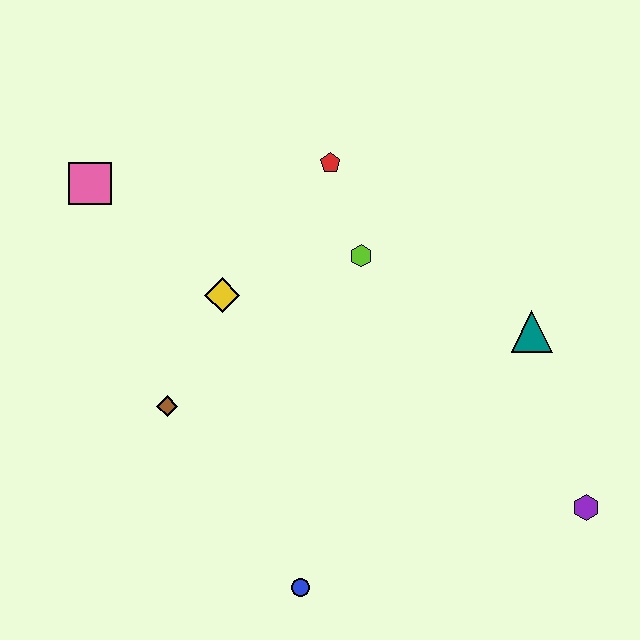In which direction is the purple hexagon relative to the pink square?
The purple hexagon is to the right of the pink square.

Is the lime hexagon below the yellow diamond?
No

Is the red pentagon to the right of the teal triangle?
No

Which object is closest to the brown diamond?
The yellow diamond is closest to the brown diamond.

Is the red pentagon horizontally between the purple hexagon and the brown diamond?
Yes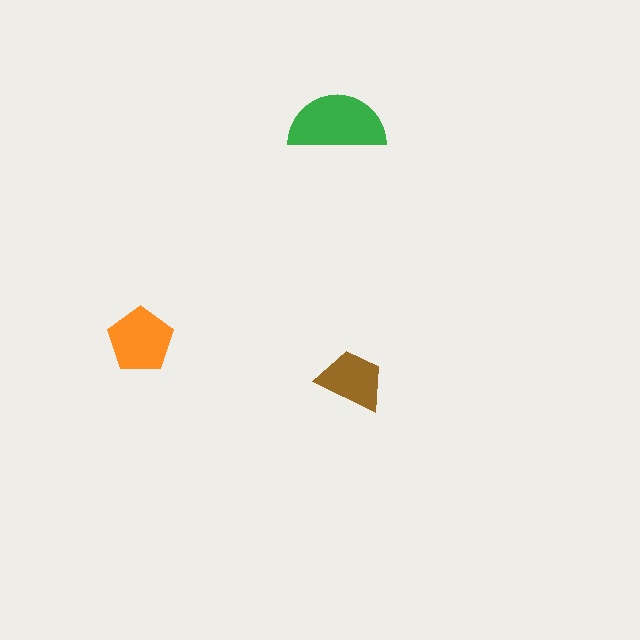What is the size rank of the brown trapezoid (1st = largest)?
3rd.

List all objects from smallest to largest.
The brown trapezoid, the orange pentagon, the green semicircle.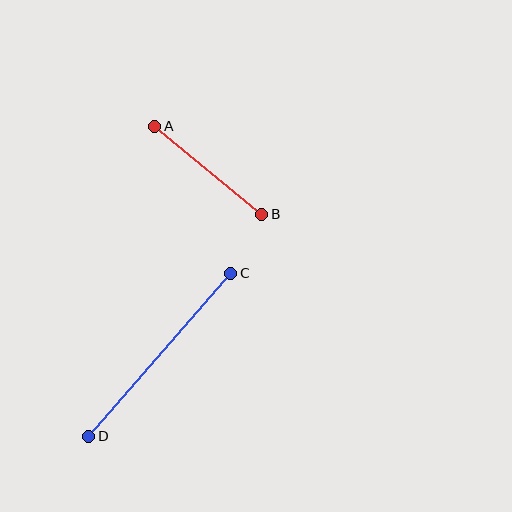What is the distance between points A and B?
The distance is approximately 138 pixels.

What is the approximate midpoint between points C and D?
The midpoint is at approximately (160, 355) pixels.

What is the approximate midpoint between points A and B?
The midpoint is at approximately (208, 170) pixels.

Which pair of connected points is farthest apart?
Points C and D are farthest apart.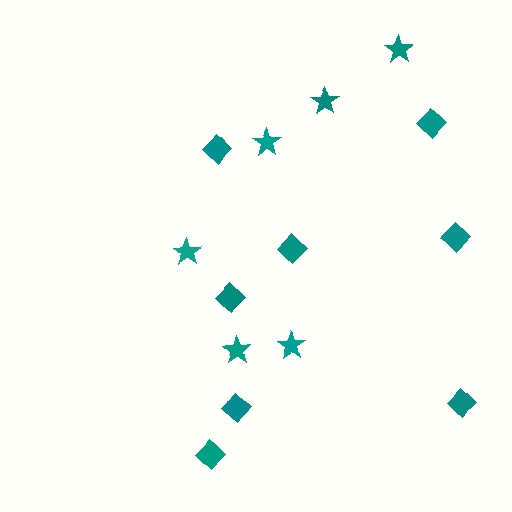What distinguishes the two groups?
There are 2 groups: one group of diamonds (8) and one group of stars (6).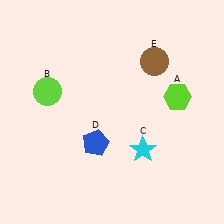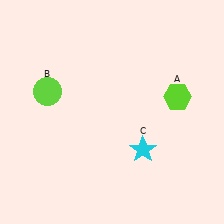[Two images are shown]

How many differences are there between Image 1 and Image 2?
There are 2 differences between the two images.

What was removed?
The brown circle (E), the blue pentagon (D) were removed in Image 2.